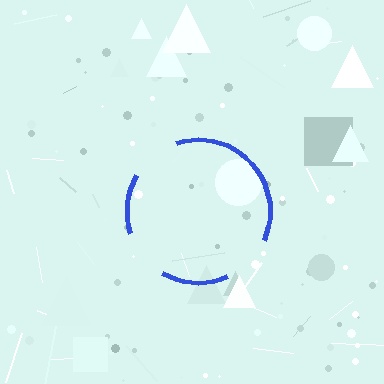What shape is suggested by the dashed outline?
The dashed outline suggests a circle.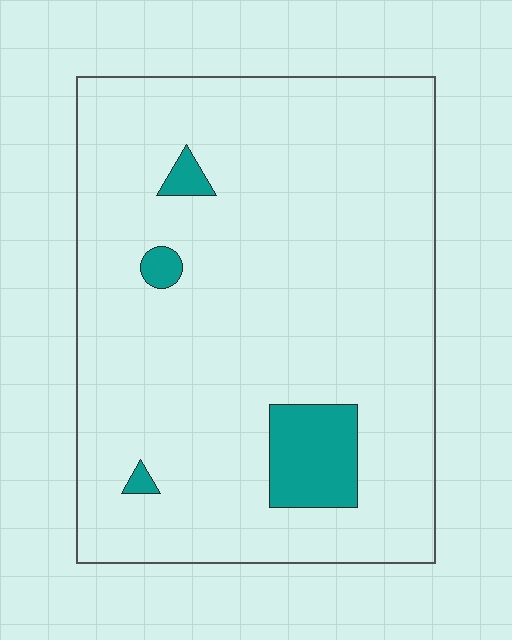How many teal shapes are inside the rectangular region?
4.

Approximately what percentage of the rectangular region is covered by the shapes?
Approximately 5%.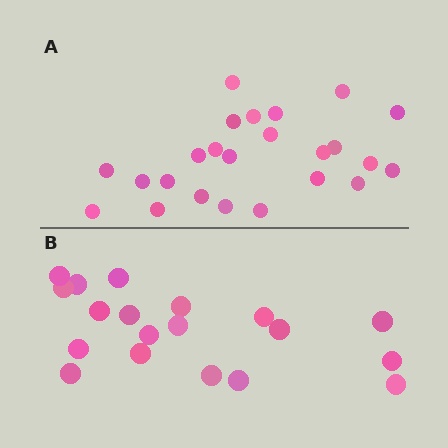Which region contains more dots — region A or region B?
Region A (the top region) has more dots.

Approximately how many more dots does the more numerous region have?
Region A has about 5 more dots than region B.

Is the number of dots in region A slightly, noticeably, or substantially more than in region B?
Region A has noticeably more, but not dramatically so. The ratio is roughly 1.3 to 1.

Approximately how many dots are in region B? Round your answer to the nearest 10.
About 20 dots. (The exact count is 19, which rounds to 20.)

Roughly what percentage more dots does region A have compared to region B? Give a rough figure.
About 25% more.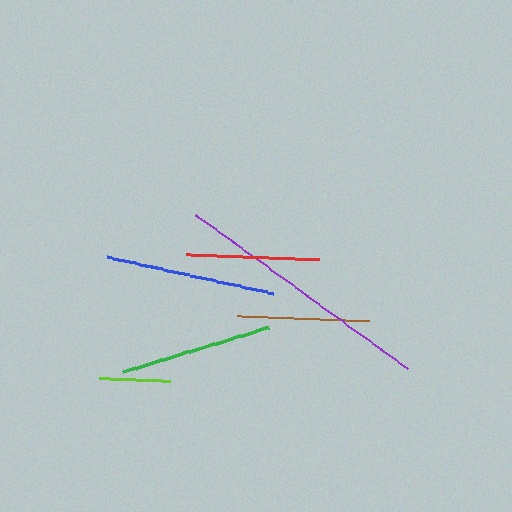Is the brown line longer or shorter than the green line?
The green line is longer than the brown line.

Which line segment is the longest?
The purple line is the longest at approximately 263 pixels.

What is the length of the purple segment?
The purple segment is approximately 263 pixels long.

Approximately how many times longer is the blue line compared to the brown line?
The blue line is approximately 1.3 times the length of the brown line.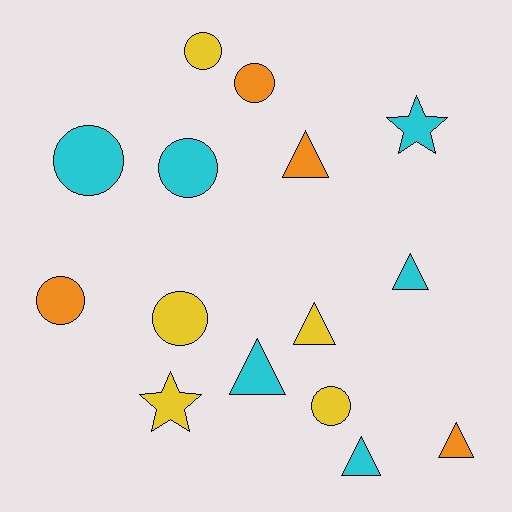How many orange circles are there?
There are 2 orange circles.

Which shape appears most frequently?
Circle, with 7 objects.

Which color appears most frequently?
Cyan, with 6 objects.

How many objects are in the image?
There are 15 objects.